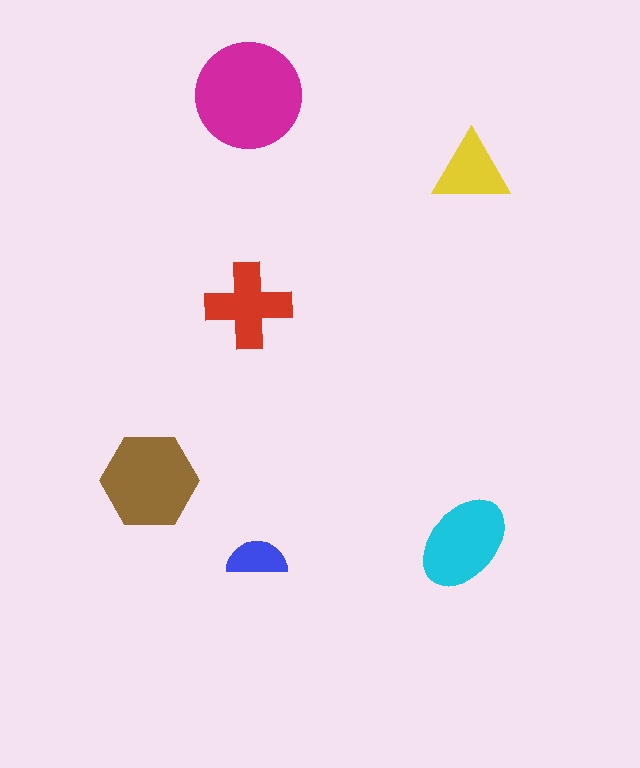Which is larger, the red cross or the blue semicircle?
The red cross.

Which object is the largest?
The magenta circle.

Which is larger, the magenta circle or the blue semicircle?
The magenta circle.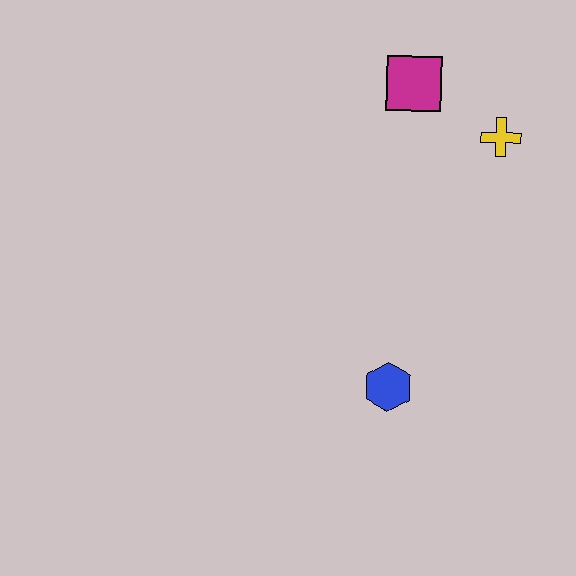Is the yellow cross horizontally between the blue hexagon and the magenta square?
No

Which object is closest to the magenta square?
The yellow cross is closest to the magenta square.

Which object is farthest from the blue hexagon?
The magenta square is farthest from the blue hexagon.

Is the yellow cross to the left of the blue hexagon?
No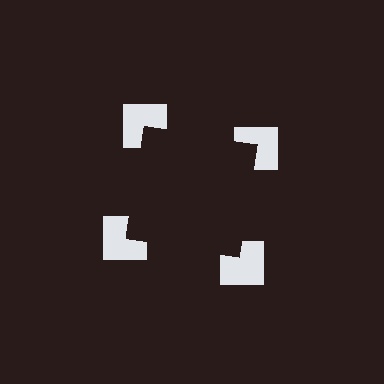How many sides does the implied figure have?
4 sides.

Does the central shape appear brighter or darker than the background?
It typically appears slightly darker than the background, even though no actual brightness change is drawn.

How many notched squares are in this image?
There are 4 — one at each vertex of the illusory square.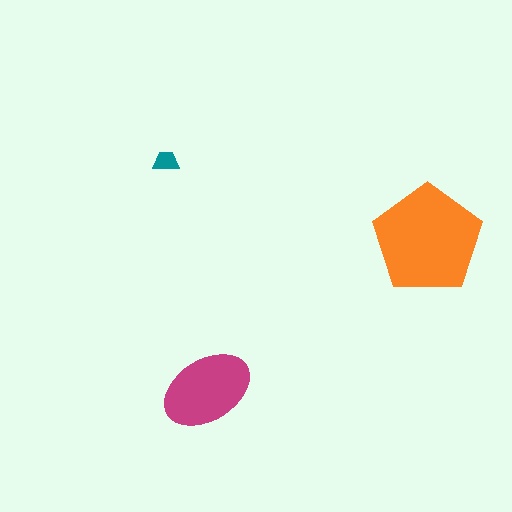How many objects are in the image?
There are 3 objects in the image.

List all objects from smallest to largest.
The teal trapezoid, the magenta ellipse, the orange pentagon.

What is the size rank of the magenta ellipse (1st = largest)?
2nd.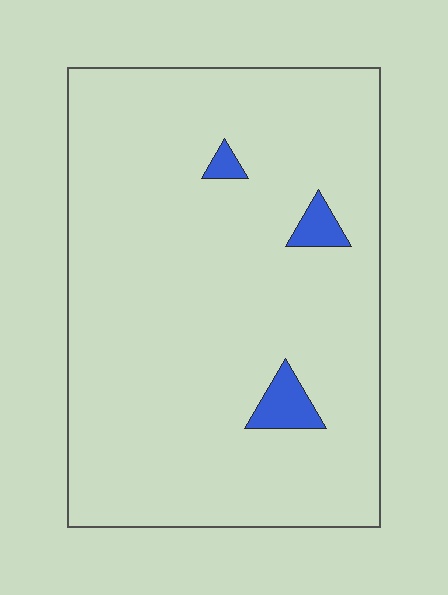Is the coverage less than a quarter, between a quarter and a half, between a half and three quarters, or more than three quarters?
Less than a quarter.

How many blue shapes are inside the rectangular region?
3.